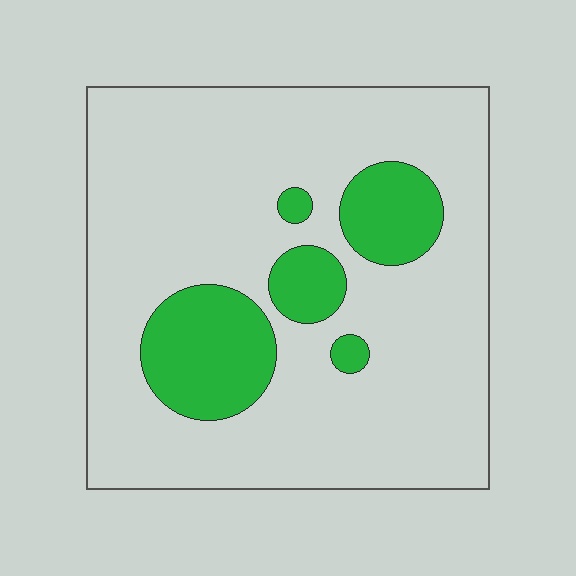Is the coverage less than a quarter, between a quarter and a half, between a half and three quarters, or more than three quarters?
Less than a quarter.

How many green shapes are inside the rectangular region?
5.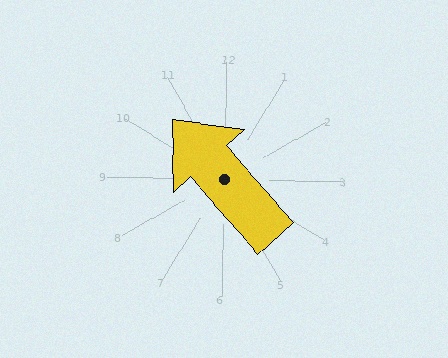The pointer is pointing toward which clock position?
Roughly 11 o'clock.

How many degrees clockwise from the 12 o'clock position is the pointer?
Approximately 318 degrees.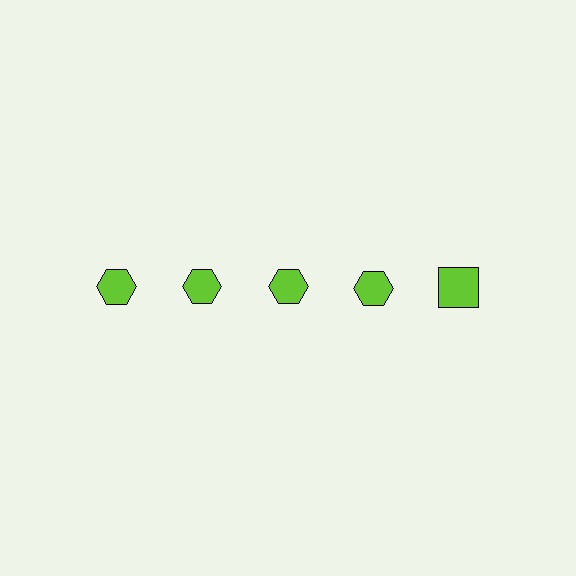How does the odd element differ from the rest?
It has a different shape: square instead of hexagon.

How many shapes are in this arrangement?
There are 5 shapes arranged in a grid pattern.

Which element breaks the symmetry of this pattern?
The lime square in the top row, rightmost column breaks the symmetry. All other shapes are lime hexagons.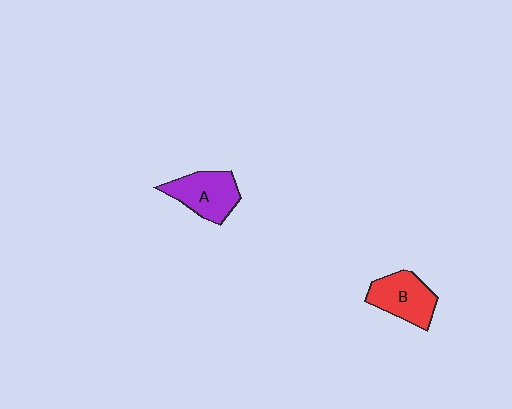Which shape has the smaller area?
Shape B (red).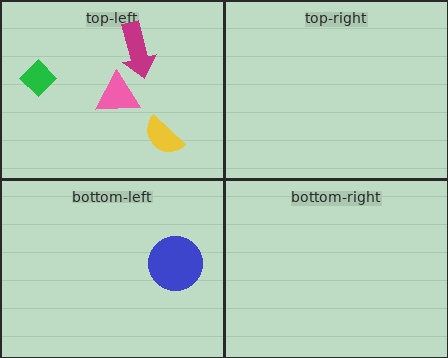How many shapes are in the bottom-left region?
1.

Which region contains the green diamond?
The top-left region.